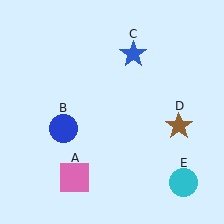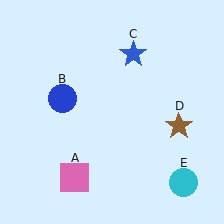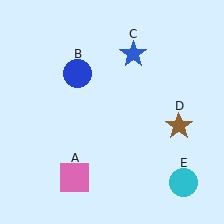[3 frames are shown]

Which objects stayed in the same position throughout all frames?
Pink square (object A) and blue star (object C) and brown star (object D) and cyan circle (object E) remained stationary.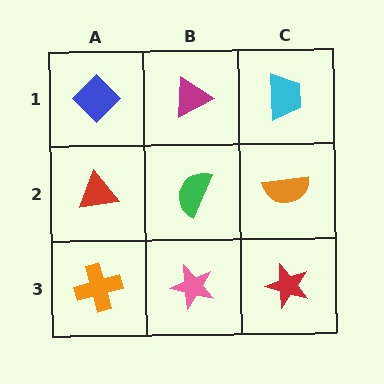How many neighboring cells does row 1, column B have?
3.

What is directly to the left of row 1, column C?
A magenta triangle.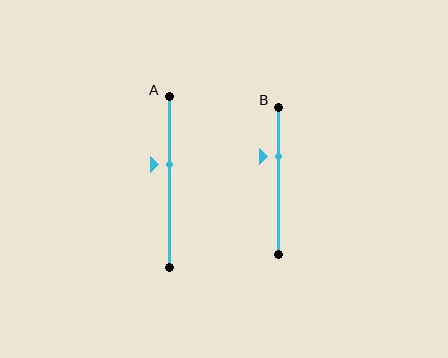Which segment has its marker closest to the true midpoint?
Segment A has its marker closest to the true midpoint.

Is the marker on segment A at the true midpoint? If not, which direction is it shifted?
No, the marker on segment A is shifted upward by about 11% of the segment length.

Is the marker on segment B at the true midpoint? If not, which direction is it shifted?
No, the marker on segment B is shifted upward by about 16% of the segment length.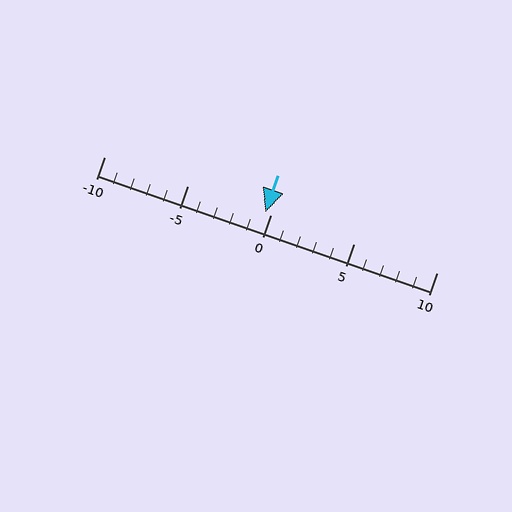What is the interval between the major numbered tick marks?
The major tick marks are spaced 5 units apart.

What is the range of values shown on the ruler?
The ruler shows values from -10 to 10.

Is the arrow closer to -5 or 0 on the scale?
The arrow is closer to 0.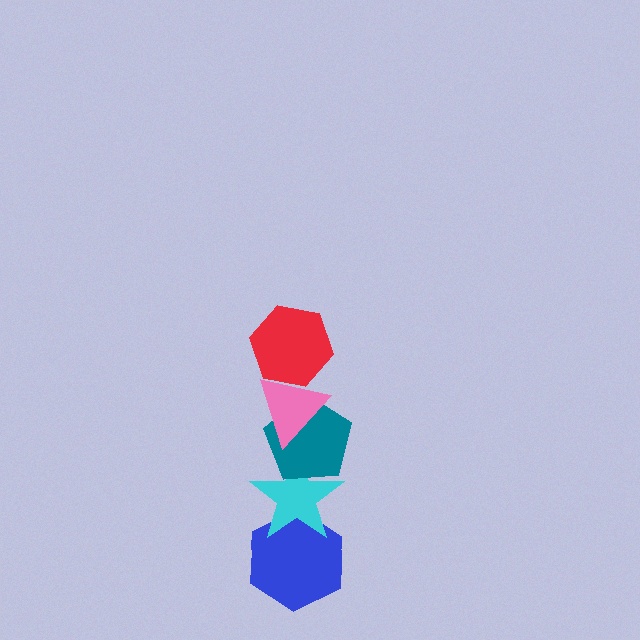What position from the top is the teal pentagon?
The teal pentagon is 3rd from the top.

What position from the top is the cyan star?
The cyan star is 4th from the top.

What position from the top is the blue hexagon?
The blue hexagon is 5th from the top.